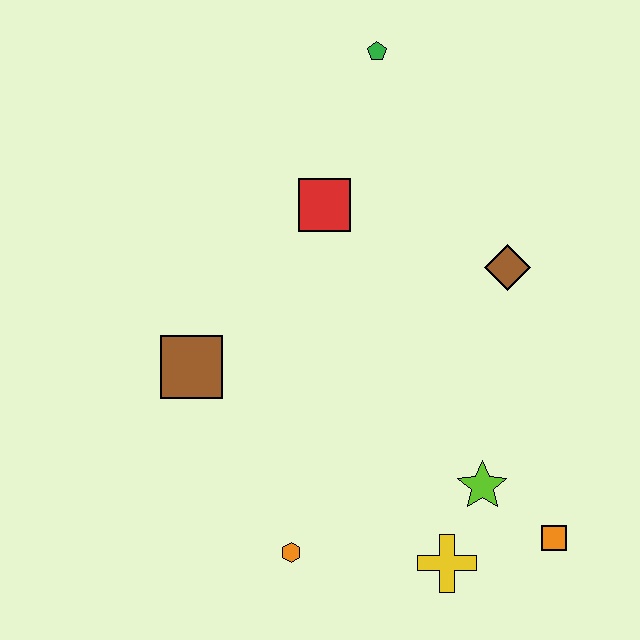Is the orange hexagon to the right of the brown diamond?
No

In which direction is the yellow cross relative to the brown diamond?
The yellow cross is below the brown diamond.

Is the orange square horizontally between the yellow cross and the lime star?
No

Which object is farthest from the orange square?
The green pentagon is farthest from the orange square.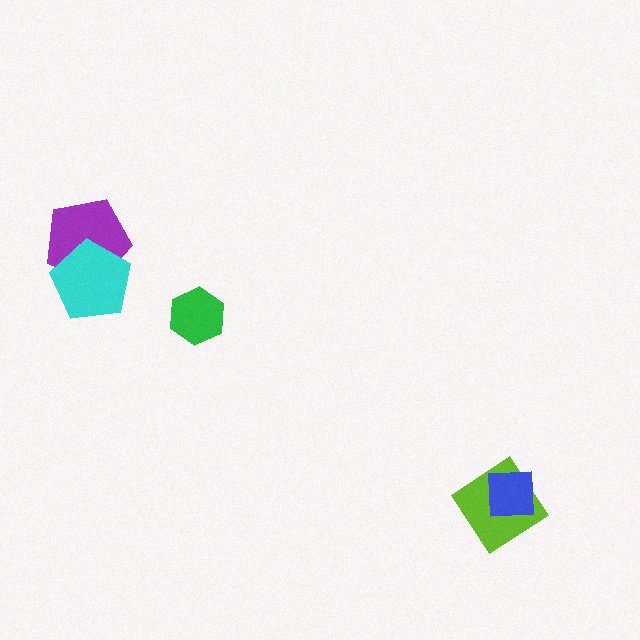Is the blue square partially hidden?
No, no other shape covers it.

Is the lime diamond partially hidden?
Yes, it is partially covered by another shape.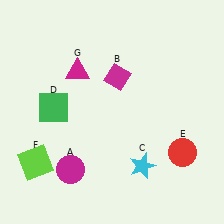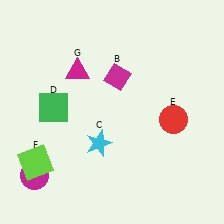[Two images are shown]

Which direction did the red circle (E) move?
The red circle (E) moved up.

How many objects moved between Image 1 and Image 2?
3 objects moved between the two images.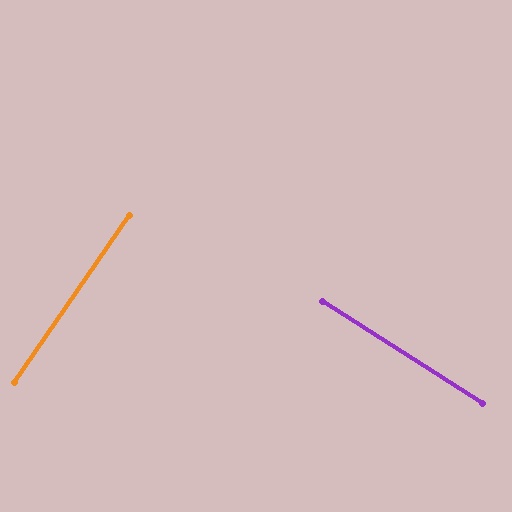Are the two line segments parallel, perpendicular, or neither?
Perpendicular — they meet at approximately 88°.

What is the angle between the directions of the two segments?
Approximately 88 degrees.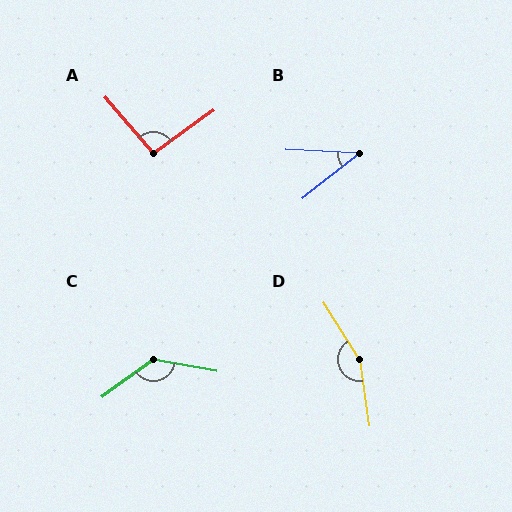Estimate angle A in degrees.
Approximately 95 degrees.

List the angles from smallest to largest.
B (41°), A (95°), C (134°), D (156°).